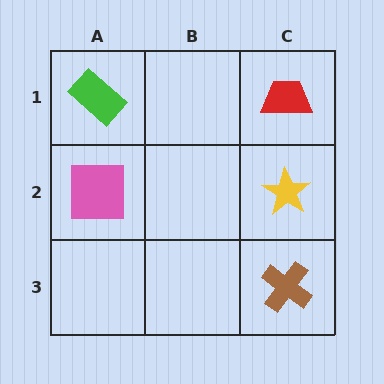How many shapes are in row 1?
2 shapes.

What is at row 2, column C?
A yellow star.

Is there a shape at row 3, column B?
No, that cell is empty.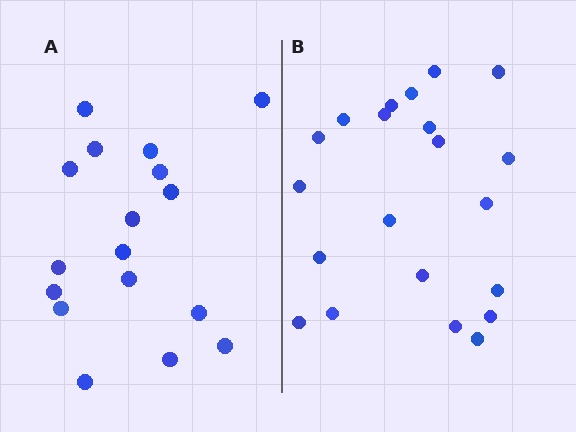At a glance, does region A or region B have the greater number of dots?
Region B (the right region) has more dots.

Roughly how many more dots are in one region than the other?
Region B has about 4 more dots than region A.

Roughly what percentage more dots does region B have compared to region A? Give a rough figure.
About 25% more.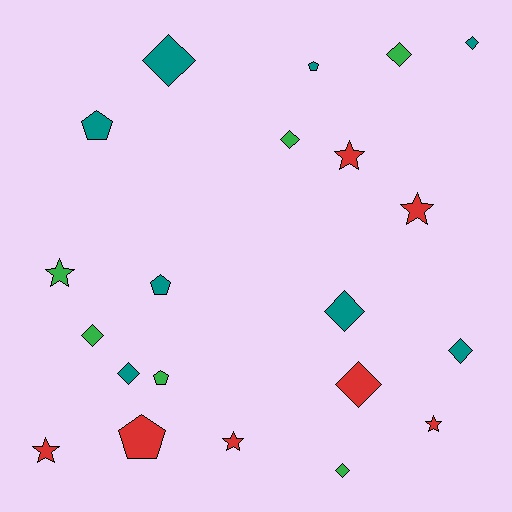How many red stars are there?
There are 5 red stars.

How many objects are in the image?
There are 21 objects.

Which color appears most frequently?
Teal, with 8 objects.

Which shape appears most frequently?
Diamond, with 10 objects.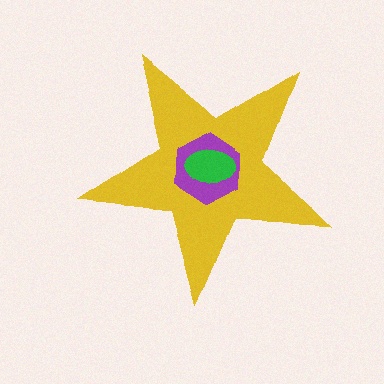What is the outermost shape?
The yellow star.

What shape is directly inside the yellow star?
The purple hexagon.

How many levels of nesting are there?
3.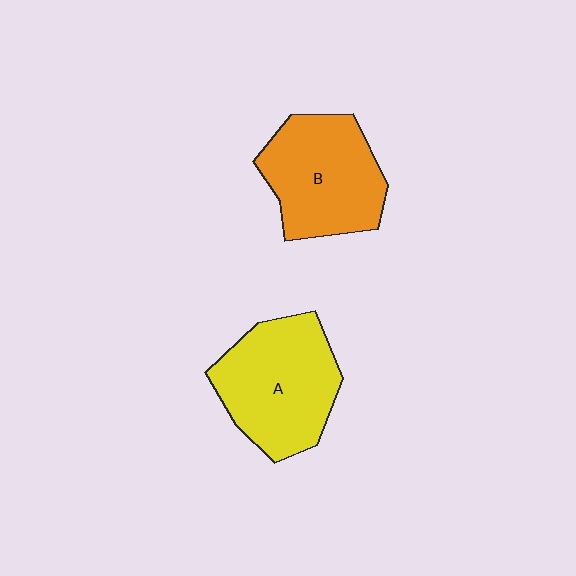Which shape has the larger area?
Shape A (yellow).